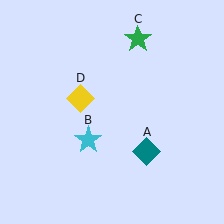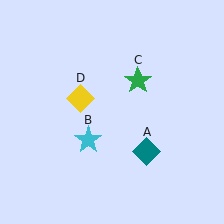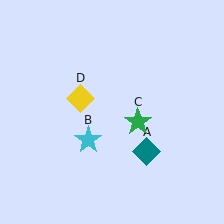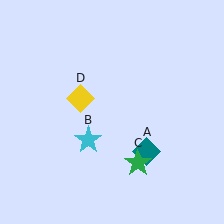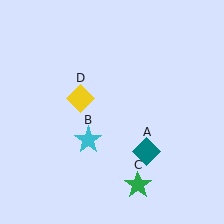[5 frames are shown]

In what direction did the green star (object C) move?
The green star (object C) moved down.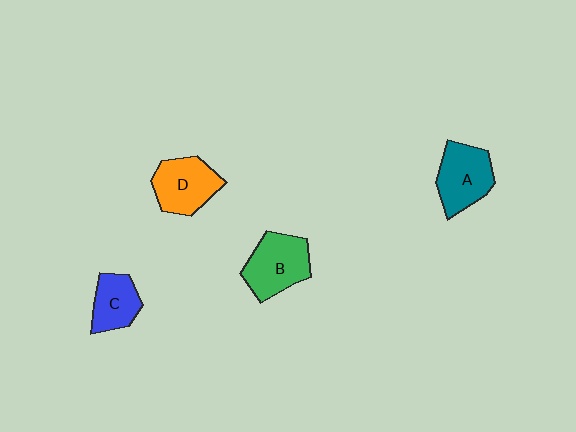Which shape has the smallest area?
Shape C (blue).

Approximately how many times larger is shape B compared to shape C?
Approximately 1.4 times.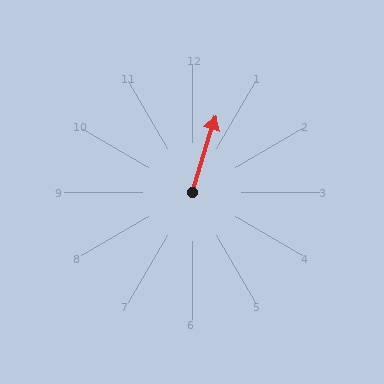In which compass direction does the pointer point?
North.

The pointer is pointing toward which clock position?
Roughly 1 o'clock.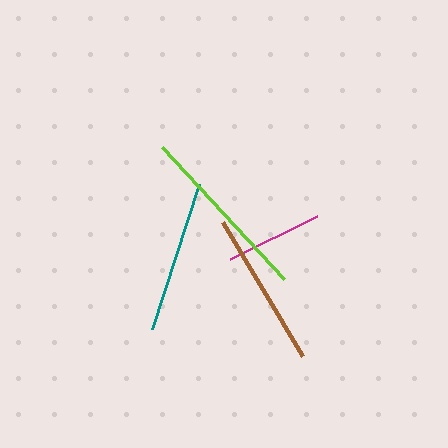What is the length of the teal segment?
The teal segment is approximately 153 pixels long.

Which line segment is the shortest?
The magenta line is the shortest at approximately 97 pixels.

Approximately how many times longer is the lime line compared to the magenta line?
The lime line is approximately 1.8 times the length of the magenta line.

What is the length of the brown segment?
The brown segment is approximately 157 pixels long.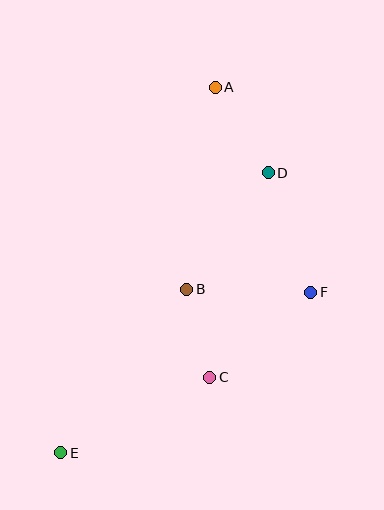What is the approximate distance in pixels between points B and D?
The distance between B and D is approximately 142 pixels.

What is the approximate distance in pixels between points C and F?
The distance between C and F is approximately 132 pixels.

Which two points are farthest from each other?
Points A and E are farthest from each other.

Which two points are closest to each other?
Points B and C are closest to each other.